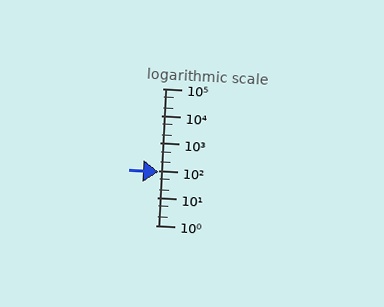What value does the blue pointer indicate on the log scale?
The pointer indicates approximately 89.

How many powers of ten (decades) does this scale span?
The scale spans 5 decades, from 1 to 100000.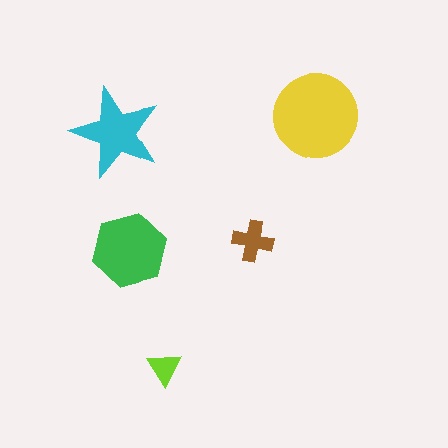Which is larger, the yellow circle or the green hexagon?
The yellow circle.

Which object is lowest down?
The lime triangle is bottommost.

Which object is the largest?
The yellow circle.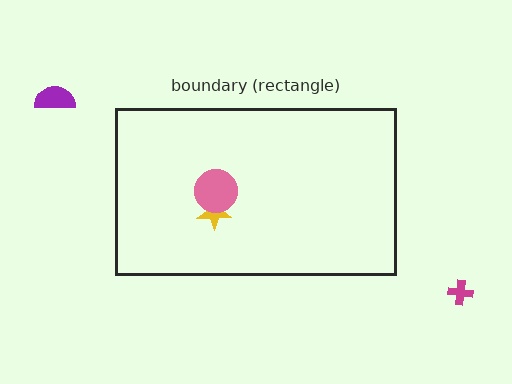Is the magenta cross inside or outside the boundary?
Outside.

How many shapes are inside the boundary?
2 inside, 2 outside.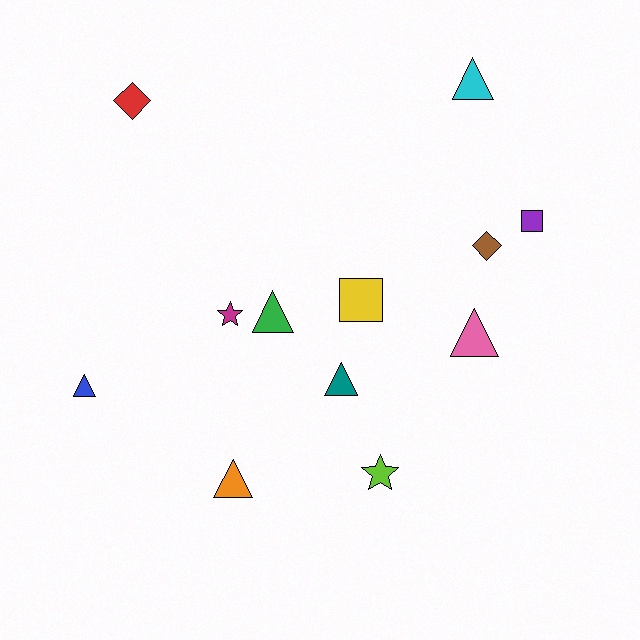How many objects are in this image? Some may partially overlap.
There are 12 objects.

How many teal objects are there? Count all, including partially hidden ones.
There is 1 teal object.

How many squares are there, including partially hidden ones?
There are 2 squares.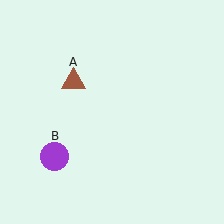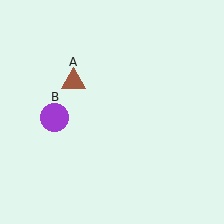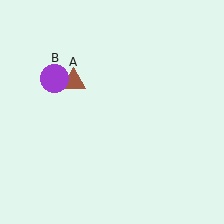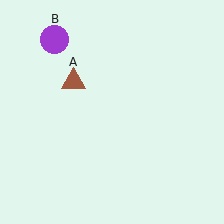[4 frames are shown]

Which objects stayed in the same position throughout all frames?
Brown triangle (object A) remained stationary.